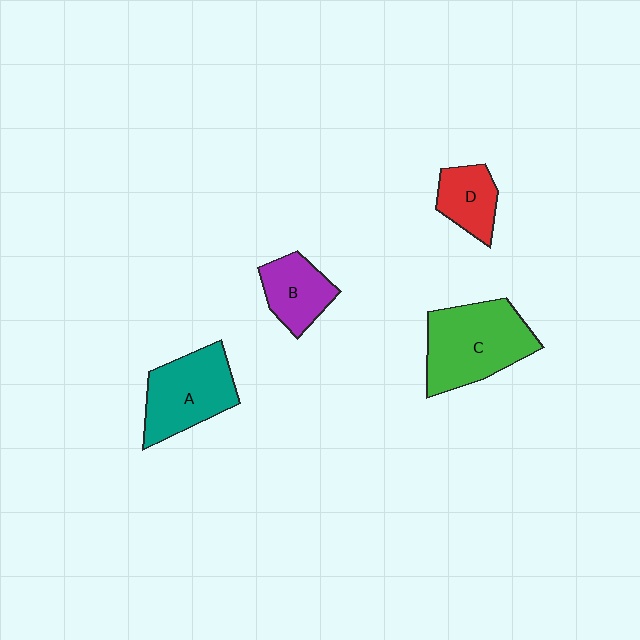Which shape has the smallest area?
Shape D (red).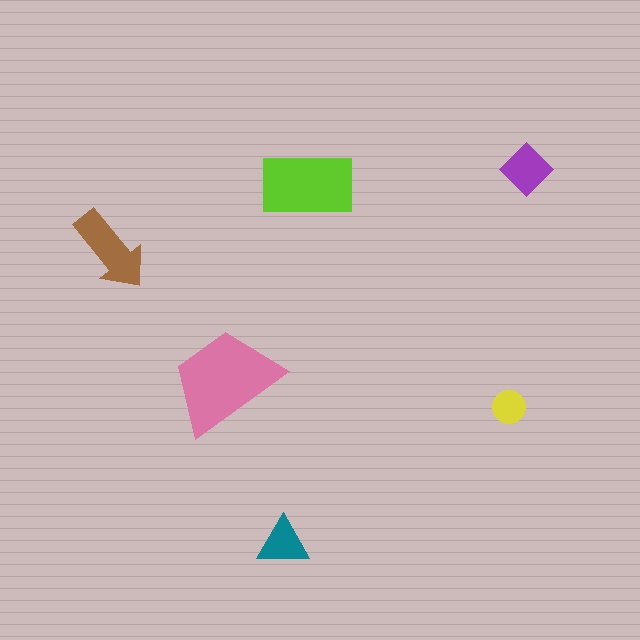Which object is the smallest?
The yellow circle.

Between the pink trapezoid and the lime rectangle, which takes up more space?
The pink trapezoid.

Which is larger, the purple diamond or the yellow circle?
The purple diamond.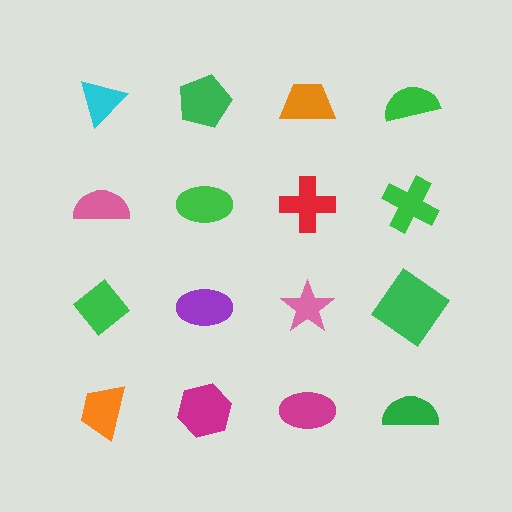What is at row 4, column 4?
A green semicircle.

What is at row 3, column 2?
A purple ellipse.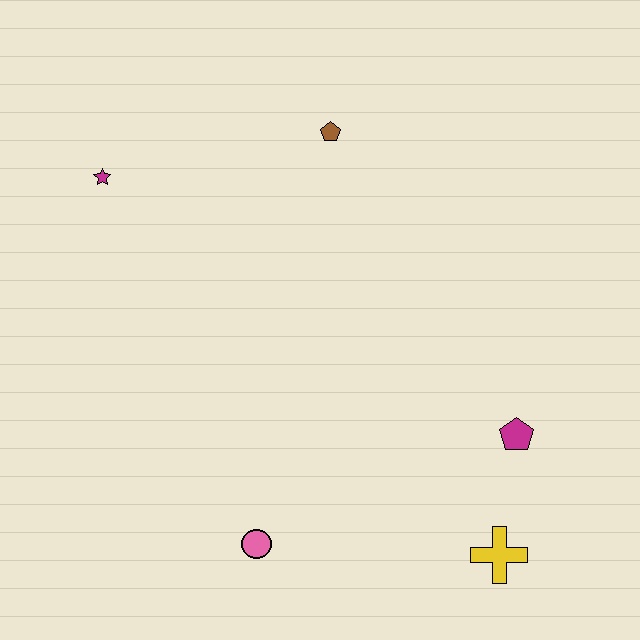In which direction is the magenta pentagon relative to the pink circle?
The magenta pentagon is to the right of the pink circle.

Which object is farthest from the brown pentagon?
The yellow cross is farthest from the brown pentagon.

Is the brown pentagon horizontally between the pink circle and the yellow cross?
Yes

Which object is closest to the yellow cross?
The magenta pentagon is closest to the yellow cross.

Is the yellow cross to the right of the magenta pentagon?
No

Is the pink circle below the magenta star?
Yes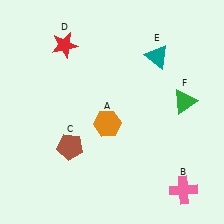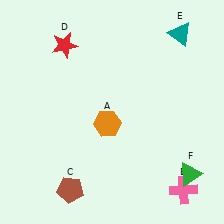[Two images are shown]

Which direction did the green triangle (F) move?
The green triangle (F) moved down.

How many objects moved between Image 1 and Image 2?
3 objects moved between the two images.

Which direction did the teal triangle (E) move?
The teal triangle (E) moved right.